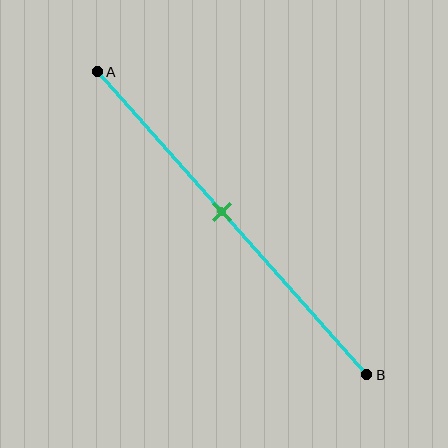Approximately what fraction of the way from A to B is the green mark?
The green mark is approximately 45% of the way from A to B.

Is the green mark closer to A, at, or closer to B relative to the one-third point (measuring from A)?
The green mark is closer to point B than the one-third point of segment AB.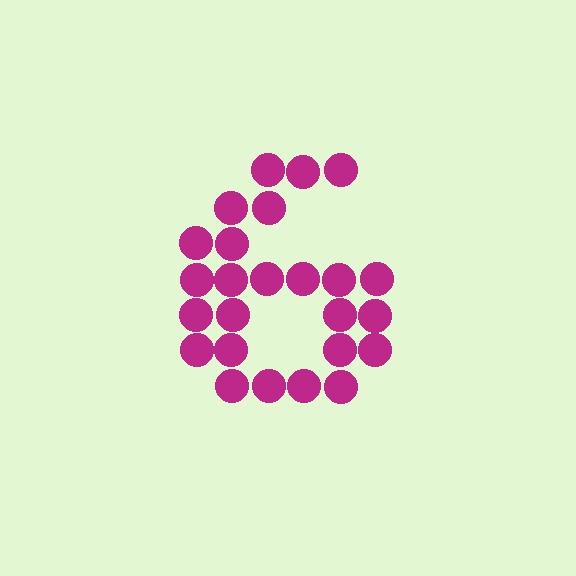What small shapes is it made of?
It is made of small circles.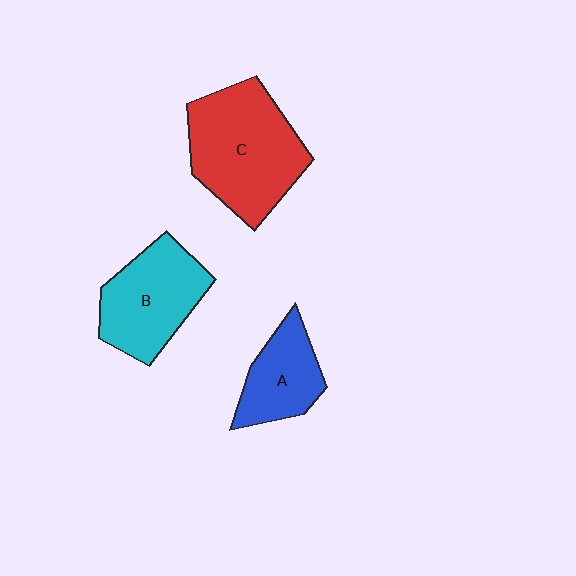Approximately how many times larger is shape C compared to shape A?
Approximately 1.9 times.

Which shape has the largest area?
Shape C (red).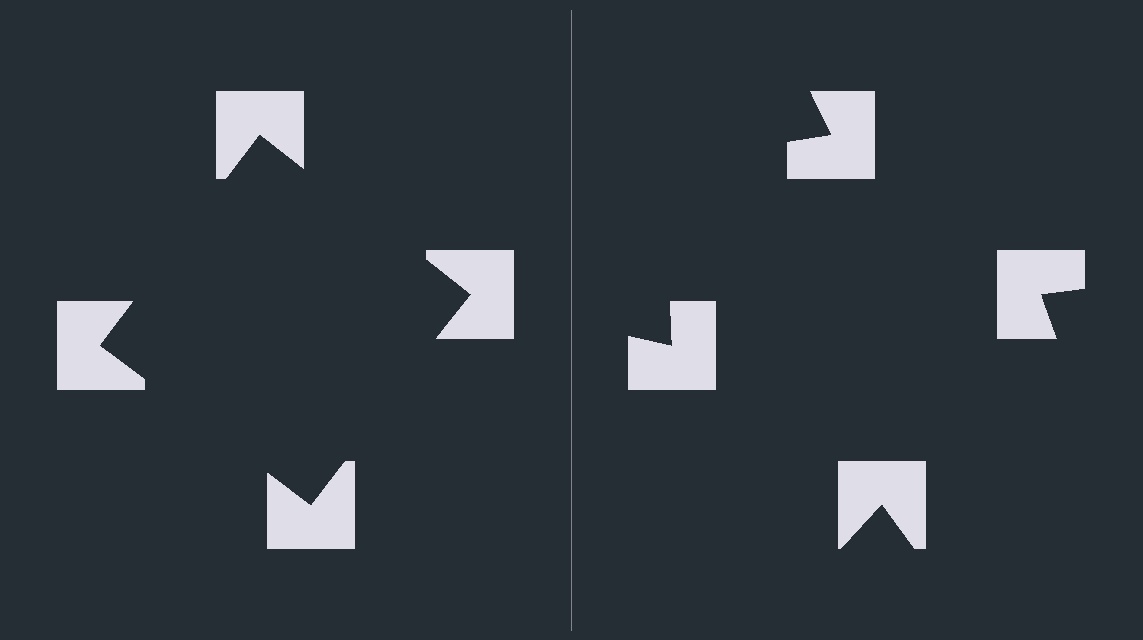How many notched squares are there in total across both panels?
8 — 4 on each side.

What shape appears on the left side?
An illusory square.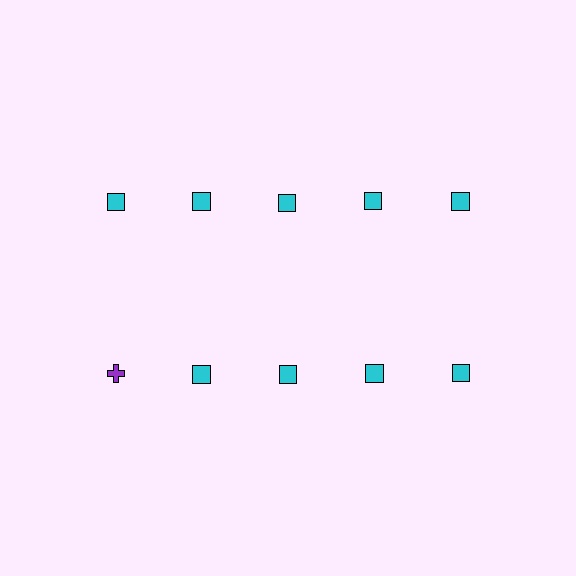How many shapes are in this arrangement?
There are 10 shapes arranged in a grid pattern.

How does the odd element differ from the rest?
It differs in both color (purple instead of cyan) and shape (cross instead of square).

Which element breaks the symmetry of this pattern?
The purple cross in the second row, leftmost column breaks the symmetry. All other shapes are cyan squares.